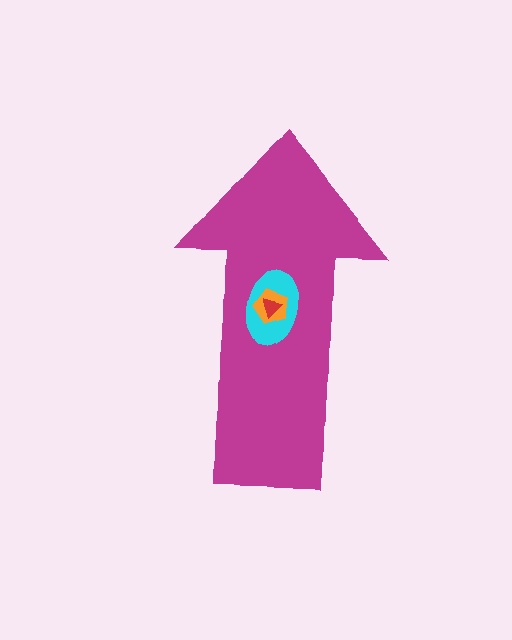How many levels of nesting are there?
4.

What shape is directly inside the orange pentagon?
The red triangle.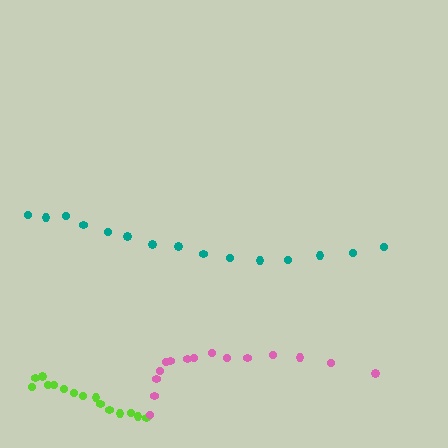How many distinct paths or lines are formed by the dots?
There are 3 distinct paths.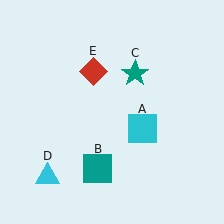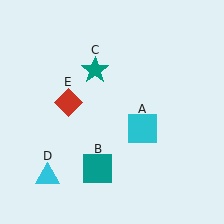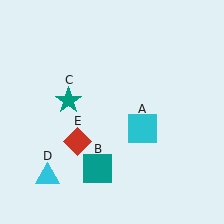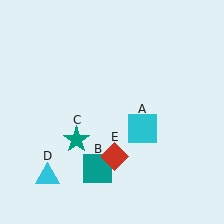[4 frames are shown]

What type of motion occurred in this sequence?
The teal star (object C), red diamond (object E) rotated counterclockwise around the center of the scene.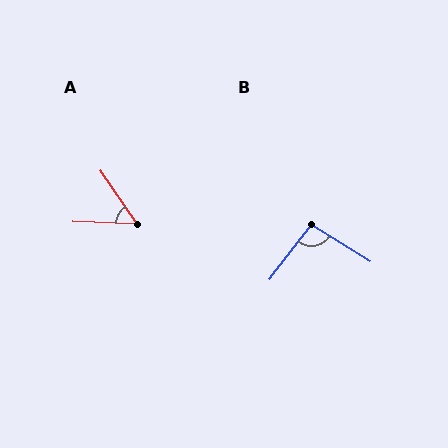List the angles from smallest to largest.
A (54°), B (96°).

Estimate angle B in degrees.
Approximately 96 degrees.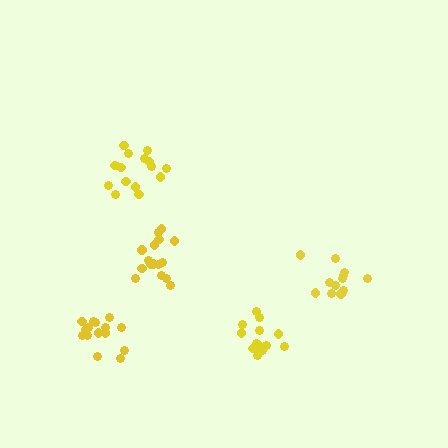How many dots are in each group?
Group 1: 16 dots, Group 2: 16 dots, Group 3: 12 dots, Group 4: 15 dots, Group 5: 14 dots (73 total).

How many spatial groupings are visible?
There are 5 spatial groupings.